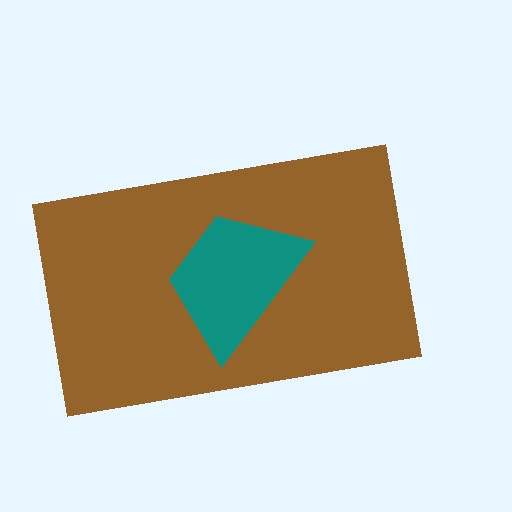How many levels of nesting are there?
2.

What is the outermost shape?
The brown rectangle.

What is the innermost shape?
The teal trapezoid.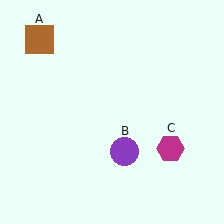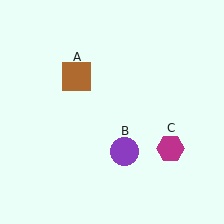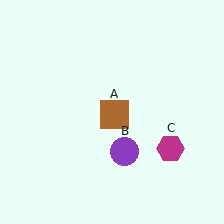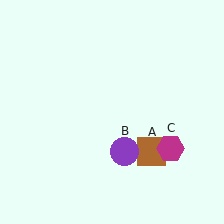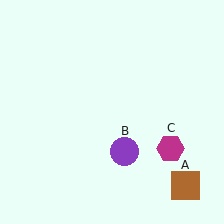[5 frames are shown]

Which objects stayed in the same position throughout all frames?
Purple circle (object B) and magenta hexagon (object C) remained stationary.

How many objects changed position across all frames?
1 object changed position: brown square (object A).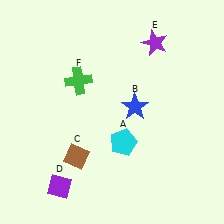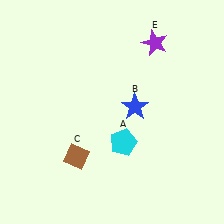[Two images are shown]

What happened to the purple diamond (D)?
The purple diamond (D) was removed in Image 2. It was in the bottom-left area of Image 1.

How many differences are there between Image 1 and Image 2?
There are 2 differences between the two images.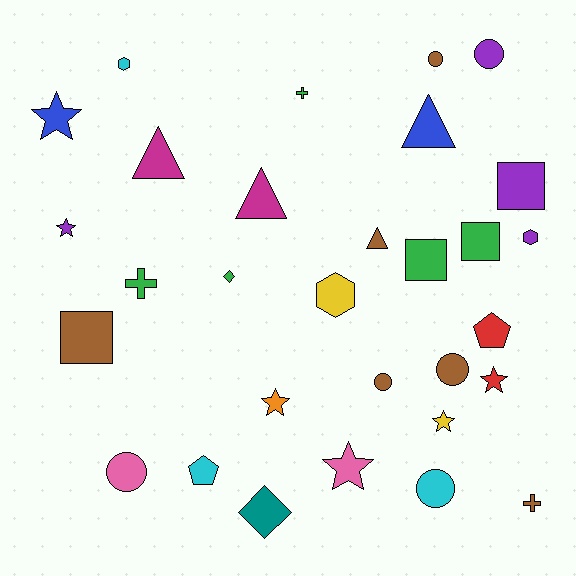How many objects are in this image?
There are 30 objects.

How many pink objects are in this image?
There are 2 pink objects.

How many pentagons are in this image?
There are 2 pentagons.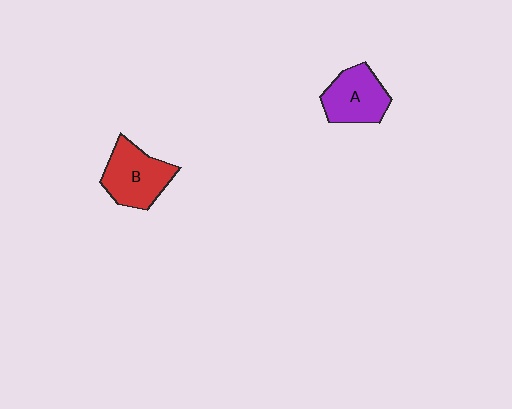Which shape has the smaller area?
Shape A (purple).